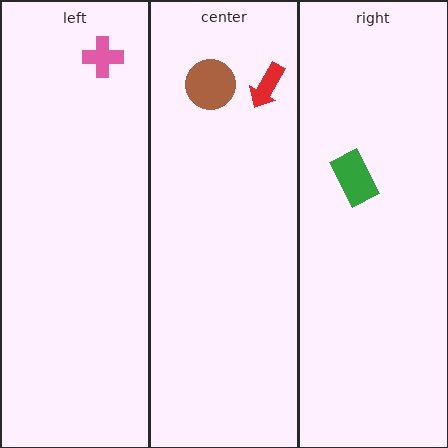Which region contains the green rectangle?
The right region.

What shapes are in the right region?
The green rectangle.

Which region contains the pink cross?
The left region.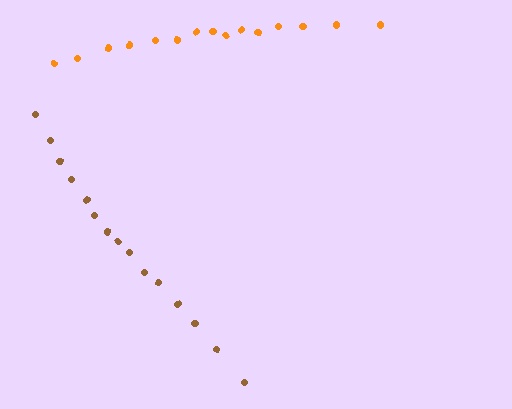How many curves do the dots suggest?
There are 2 distinct paths.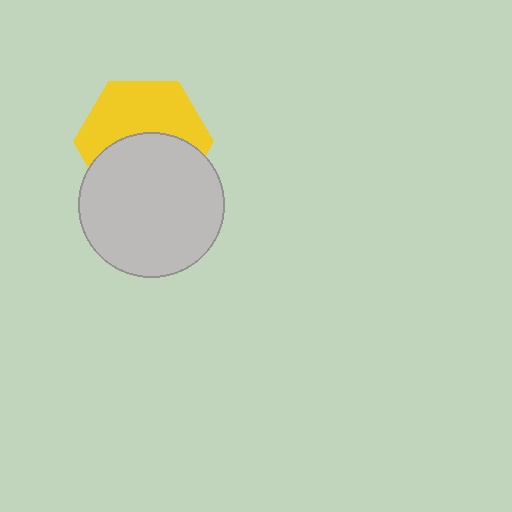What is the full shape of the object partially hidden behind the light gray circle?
The partially hidden object is a yellow hexagon.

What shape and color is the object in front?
The object in front is a light gray circle.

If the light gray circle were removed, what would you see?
You would see the complete yellow hexagon.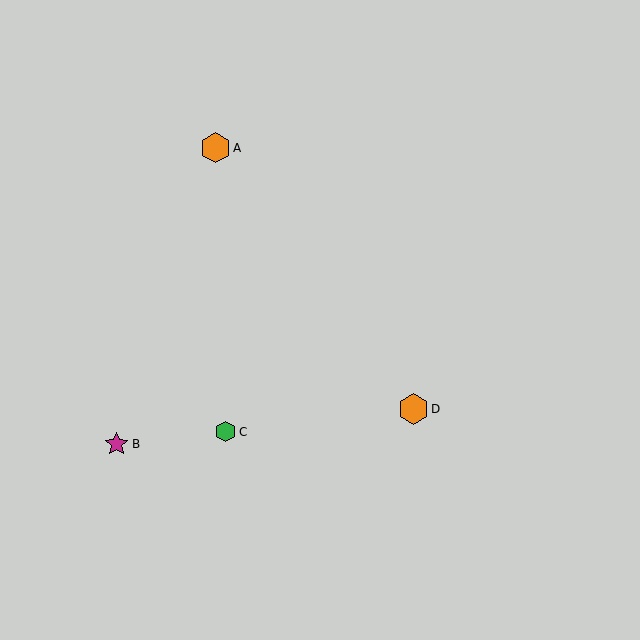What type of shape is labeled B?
Shape B is a magenta star.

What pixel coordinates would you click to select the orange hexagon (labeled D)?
Click at (413, 409) to select the orange hexagon D.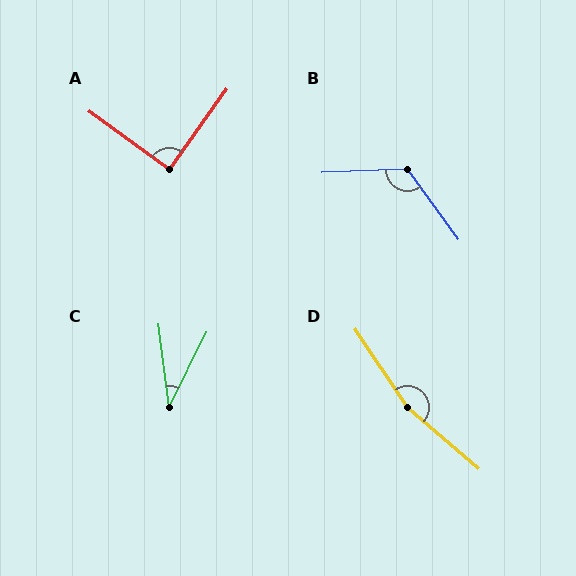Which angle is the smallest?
C, at approximately 33 degrees.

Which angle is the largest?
D, at approximately 164 degrees.